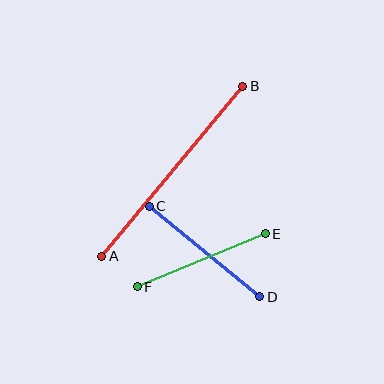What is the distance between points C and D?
The distance is approximately 143 pixels.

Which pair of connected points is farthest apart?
Points A and B are farthest apart.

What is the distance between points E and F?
The distance is approximately 138 pixels.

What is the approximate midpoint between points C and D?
The midpoint is at approximately (204, 251) pixels.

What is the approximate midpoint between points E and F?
The midpoint is at approximately (201, 260) pixels.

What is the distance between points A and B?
The distance is approximately 221 pixels.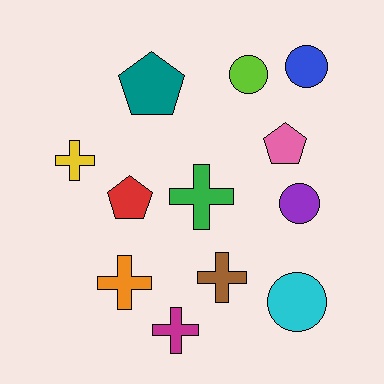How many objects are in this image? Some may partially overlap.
There are 12 objects.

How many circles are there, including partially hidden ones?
There are 4 circles.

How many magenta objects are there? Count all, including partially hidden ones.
There is 1 magenta object.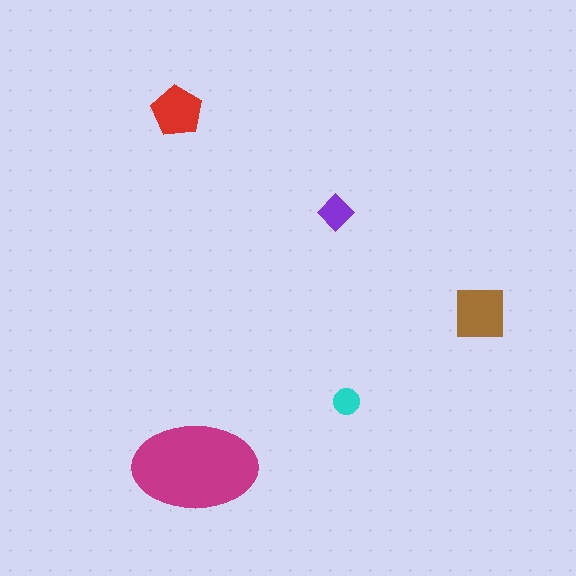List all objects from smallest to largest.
The cyan circle, the purple diamond, the red pentagon, the brown square, the magenta ellipse.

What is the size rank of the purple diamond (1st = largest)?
4th.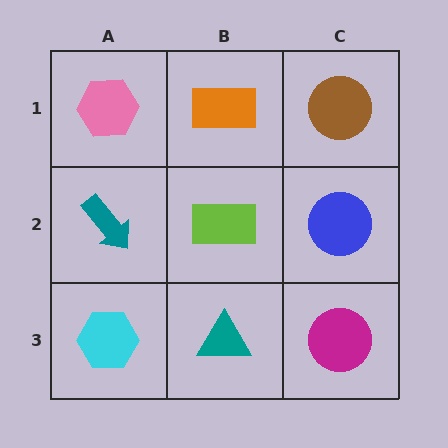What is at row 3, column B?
A teal triangle.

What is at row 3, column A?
A cyan hexagon.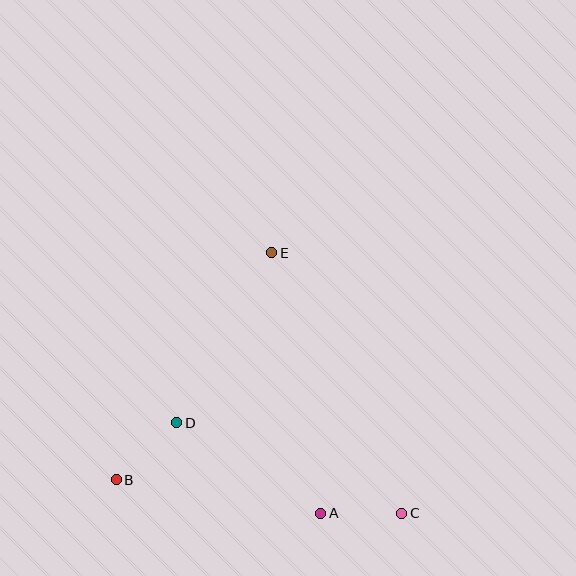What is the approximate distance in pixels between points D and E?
The distance between D and E is approximately 195 pixels.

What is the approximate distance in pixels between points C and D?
The distance between C and D is approximately 243 pixels.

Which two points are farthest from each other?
Points C and E are farthest from each other.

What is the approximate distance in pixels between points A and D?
The distance between A and D is approximately 170 pixels.